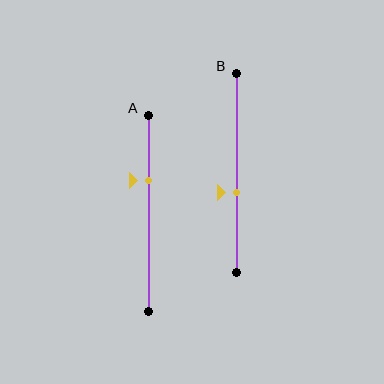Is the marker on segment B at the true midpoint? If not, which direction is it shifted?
No, the marker on segment B is shifted downward by about 10% of the segment length.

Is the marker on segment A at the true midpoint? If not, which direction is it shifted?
No, the marker on segment A is shifted upward by about 17% of the segment length.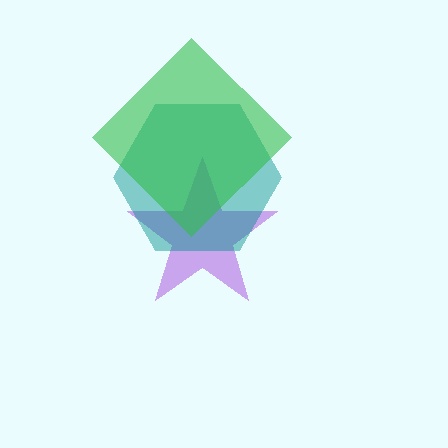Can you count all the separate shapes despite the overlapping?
Yes, there are 3 separate shapes.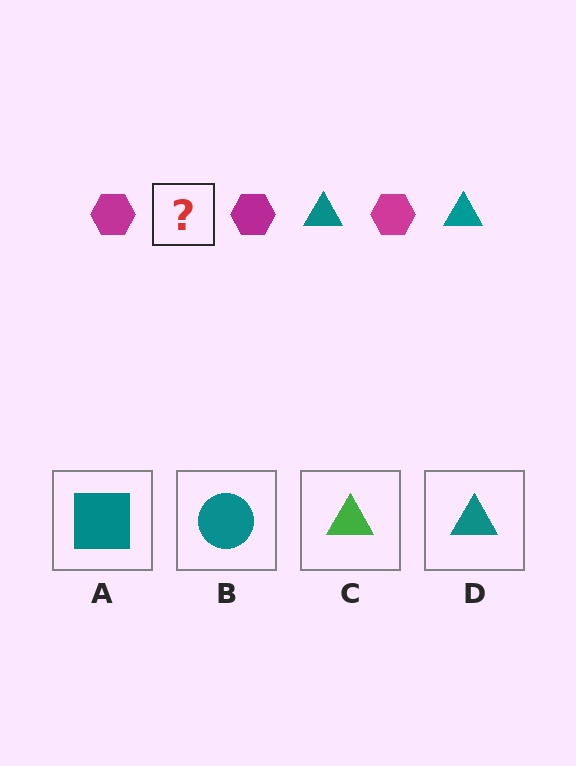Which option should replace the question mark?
Option D.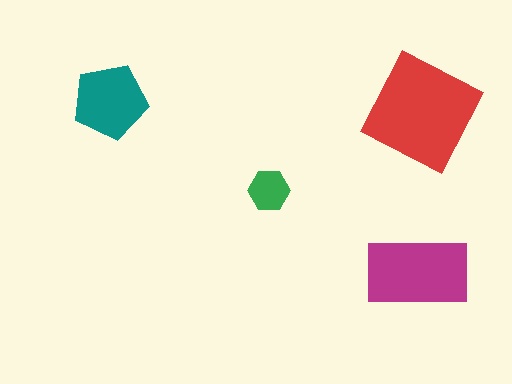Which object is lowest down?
The magenta rectangle is bottommost.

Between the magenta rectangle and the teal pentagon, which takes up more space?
The magenta rectangle.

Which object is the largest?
The red square.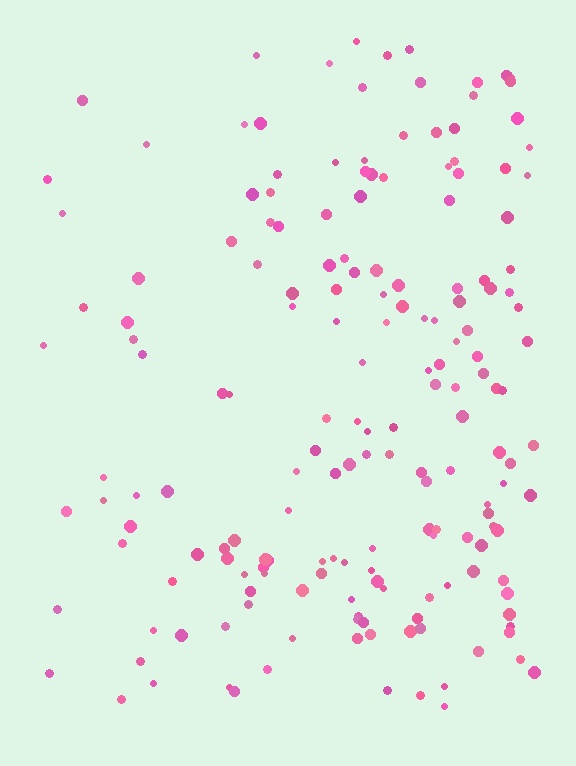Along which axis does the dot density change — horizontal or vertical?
Horizontal.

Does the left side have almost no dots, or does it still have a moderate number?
Still a moderate number, just noticeably fewer than the right.